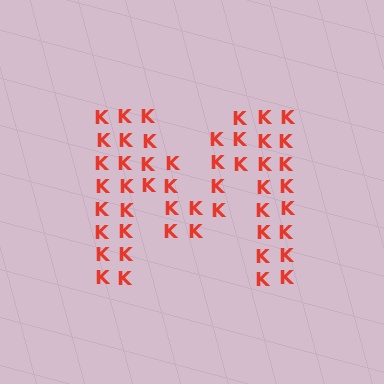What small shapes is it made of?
It is made of small letter K's.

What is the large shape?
The large shape is the letter M.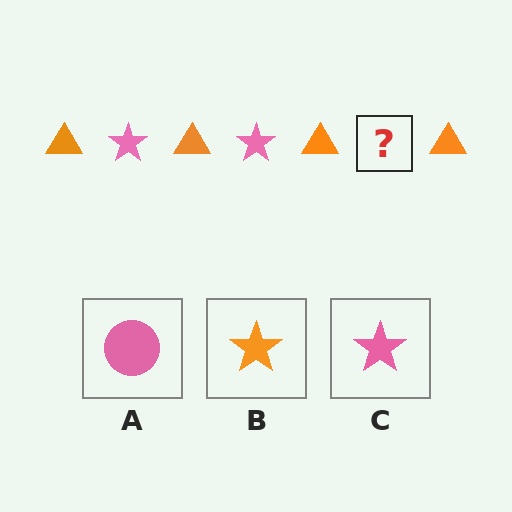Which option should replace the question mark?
Option C.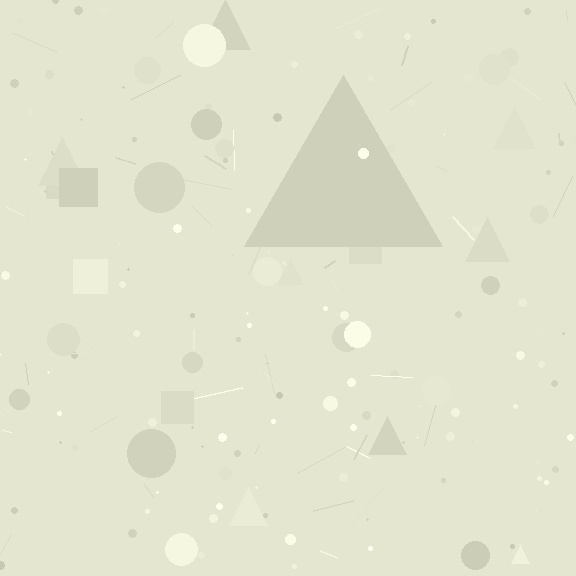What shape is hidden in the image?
A triangle is hidden in the image.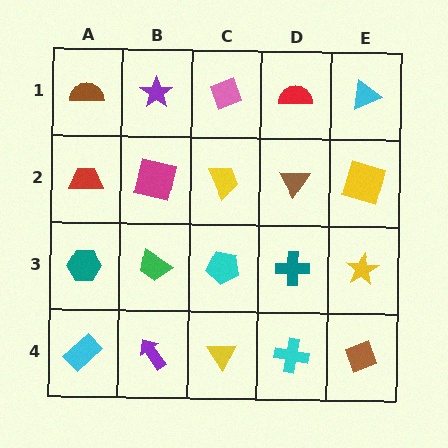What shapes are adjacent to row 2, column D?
A red semicircle (row 1, column D), a teal cross (row 3, column D), a yellow trapezoid (row 2, column C), a yellow square (row 2, column E).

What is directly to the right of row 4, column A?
A purple arrow.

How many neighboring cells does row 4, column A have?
2.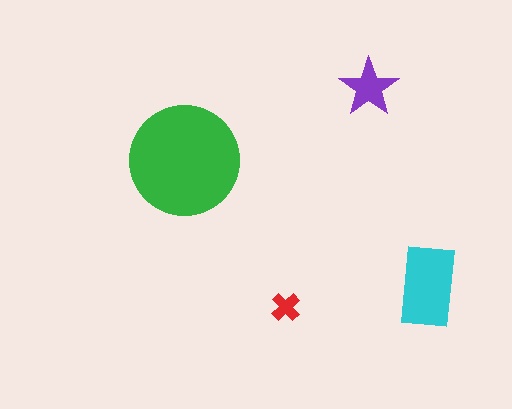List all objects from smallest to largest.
The red cross, the purple star, the cyan rectangle, the green circle.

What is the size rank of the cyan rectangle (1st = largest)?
2nd.